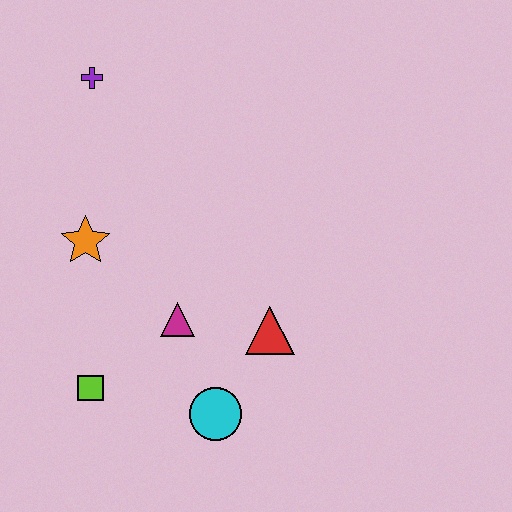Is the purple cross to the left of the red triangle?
Yes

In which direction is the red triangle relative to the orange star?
The red triangle is to the right of the orange star.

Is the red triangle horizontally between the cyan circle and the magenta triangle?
No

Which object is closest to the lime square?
The magenta triangle is closest to the lime square.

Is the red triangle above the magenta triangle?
No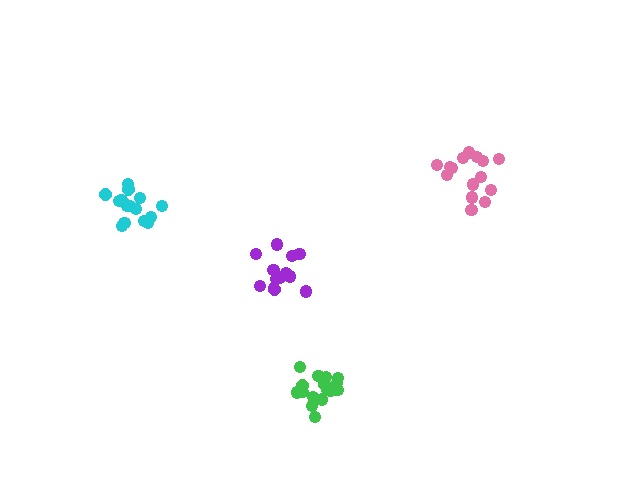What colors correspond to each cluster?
The clusters are colored: pink, green, purple, cyan.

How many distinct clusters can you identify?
There are 4 distinct clusters.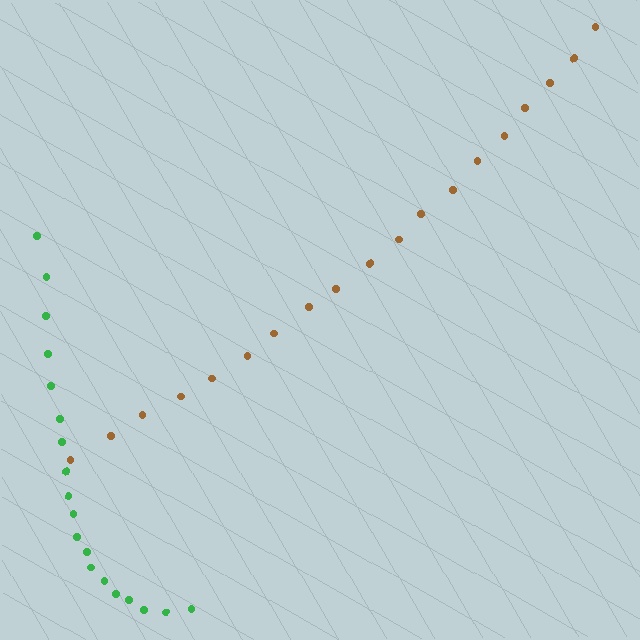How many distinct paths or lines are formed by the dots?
There are 2 distinct paths.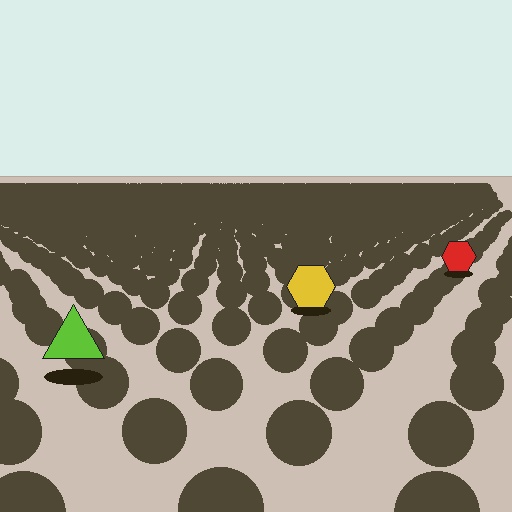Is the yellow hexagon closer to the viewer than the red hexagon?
Yes. The yellow hexagon is closer — you can tell from the texture gradient: the ground texture is coarser near it.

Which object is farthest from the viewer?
The red hexagon is farthest from the viewer. It appears smaller and the ground texture around it is denser.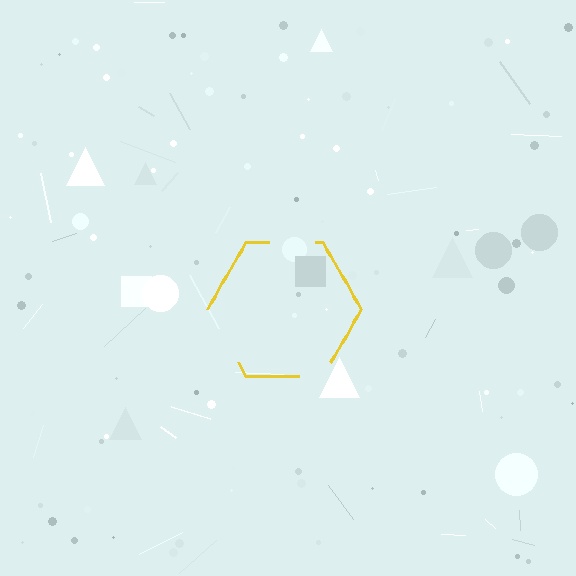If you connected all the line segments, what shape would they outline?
They would outline a hexagon.